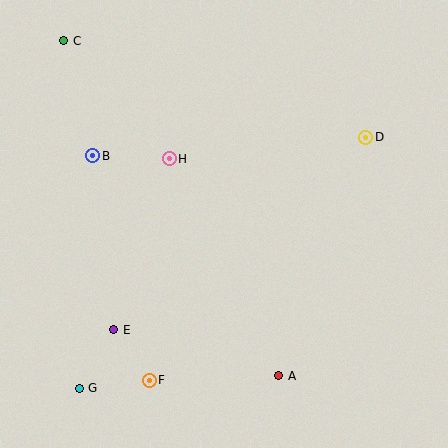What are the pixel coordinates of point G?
Point G is at (79, 388).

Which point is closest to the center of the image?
Point H at (169, 159) is closest to the center.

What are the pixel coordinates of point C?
Point C is at (64, 41).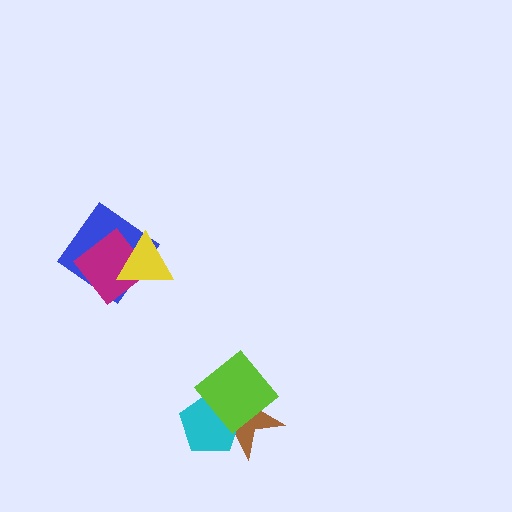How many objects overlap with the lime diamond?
2 objects overlap with the lime diamond.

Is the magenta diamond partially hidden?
Yes, it is partially covered by another shape.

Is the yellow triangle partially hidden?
No, no other shape covers it.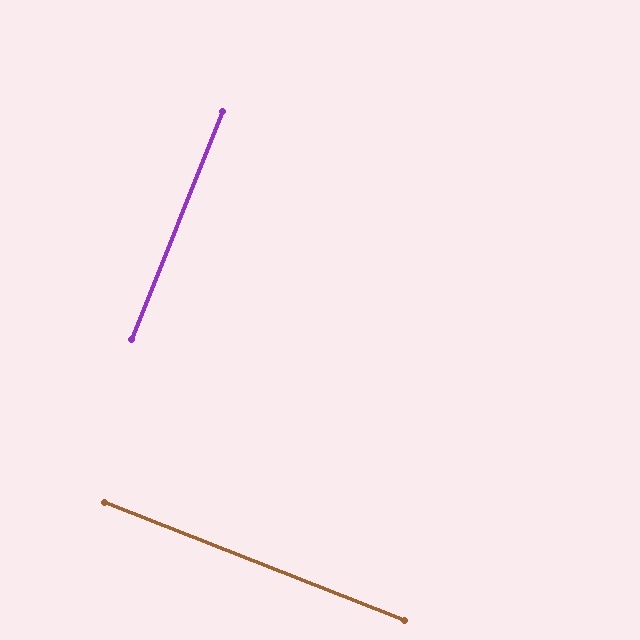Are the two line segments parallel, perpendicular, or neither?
Perpendicular — they meet at approximately 90°.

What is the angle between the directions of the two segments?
Approximately 90 degrees.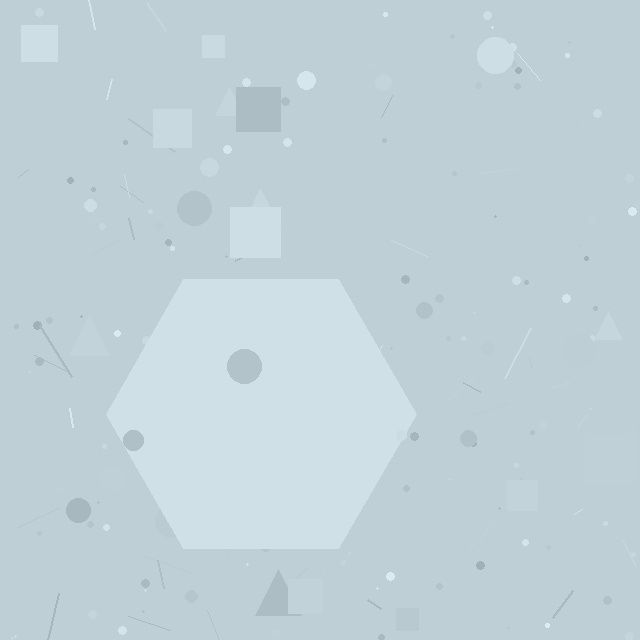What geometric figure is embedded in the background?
A hexagon is embedded in the background.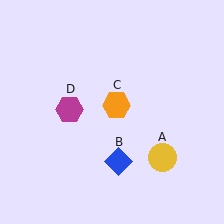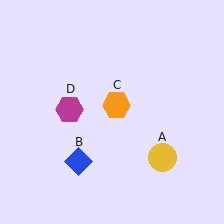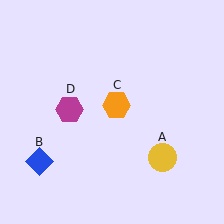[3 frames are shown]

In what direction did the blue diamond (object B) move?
The blue diamond (object B) moved left.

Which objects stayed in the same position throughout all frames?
Yellow circle (object A) and orange hexagon (object C) and magenta hexagon (object D) remained stationary.